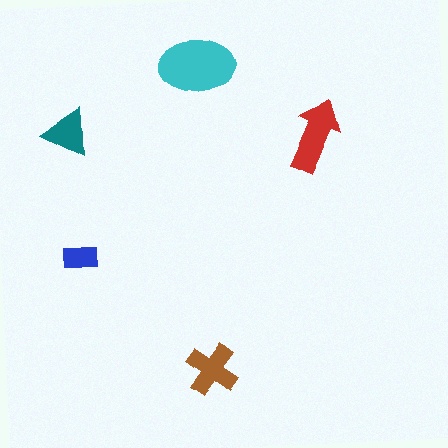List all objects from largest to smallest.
The cyan ellipse, the red arrow, the brown cross, the teal triangle, the blue rectangle.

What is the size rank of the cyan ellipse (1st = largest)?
1st.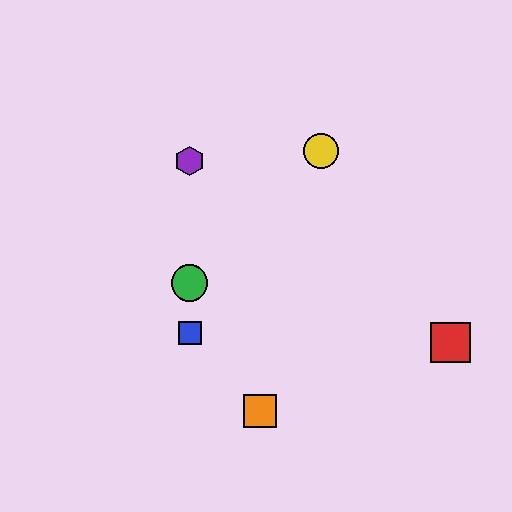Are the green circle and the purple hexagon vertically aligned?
Yes, both are at x≈190.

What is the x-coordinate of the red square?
The red square is at x≈450.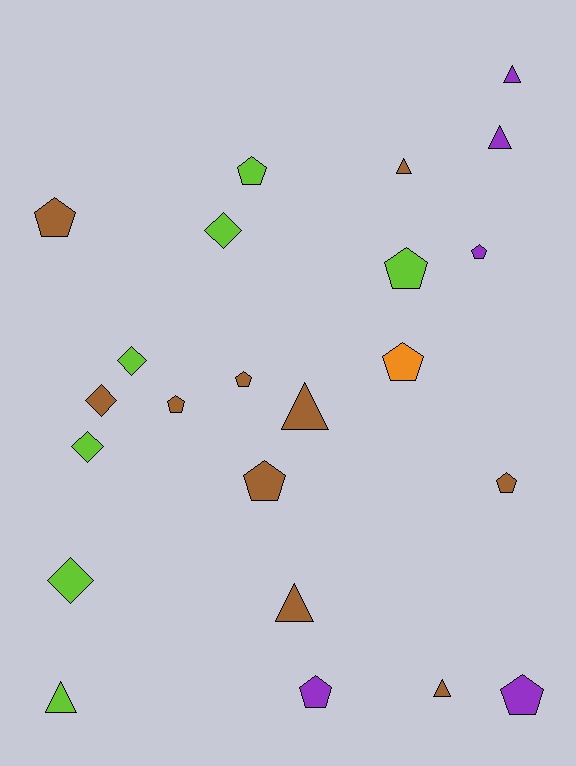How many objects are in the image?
There are 23 objects.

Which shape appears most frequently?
Pentagon, with 11 objects.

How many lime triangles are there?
There is 1 lime triangle.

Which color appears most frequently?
Brown, with 10 objects.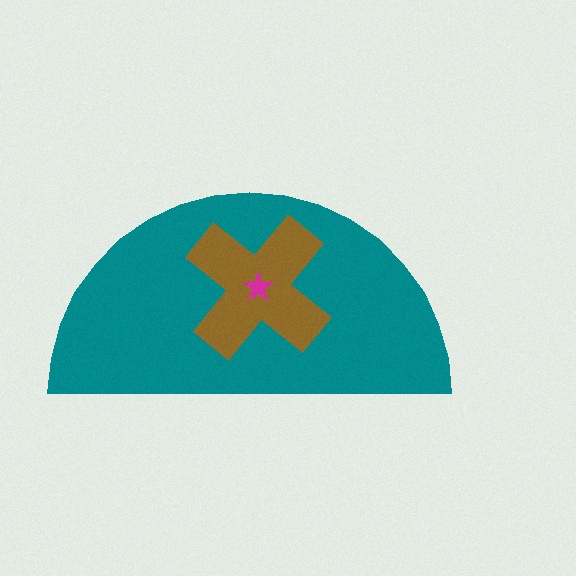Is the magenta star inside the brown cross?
Yes.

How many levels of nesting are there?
3.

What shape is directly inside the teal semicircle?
The brown cross.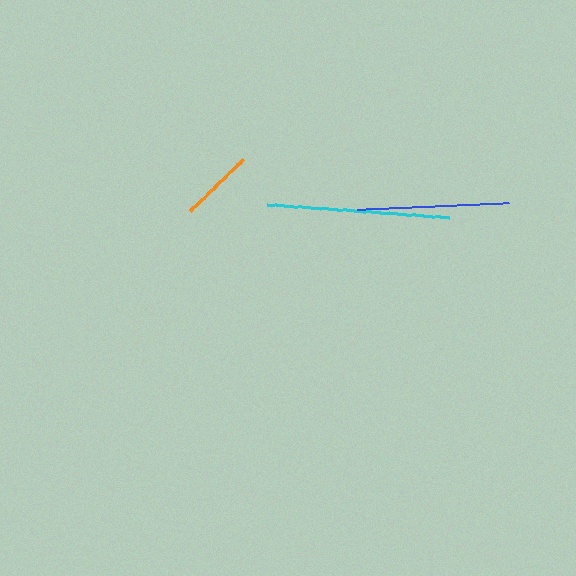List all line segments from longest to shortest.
From longest to shortest: cyan, blue, orange.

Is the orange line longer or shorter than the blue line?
The blue line is longer than the orange line.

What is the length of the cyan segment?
The cyan segment is approximately 183 pixels long.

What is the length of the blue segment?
The blue segment is approximately 151 pixels long.